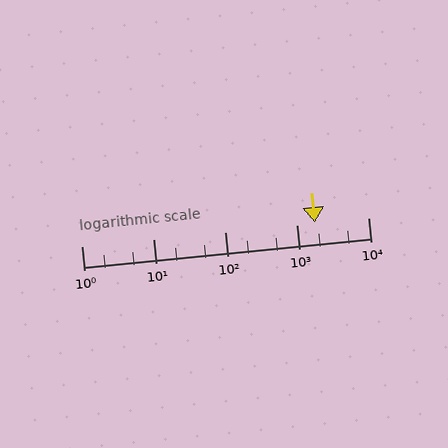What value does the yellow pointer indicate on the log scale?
The pointer indicates approximately 1800.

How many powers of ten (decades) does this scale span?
The scale spans 4 decades, from 1 to 10000.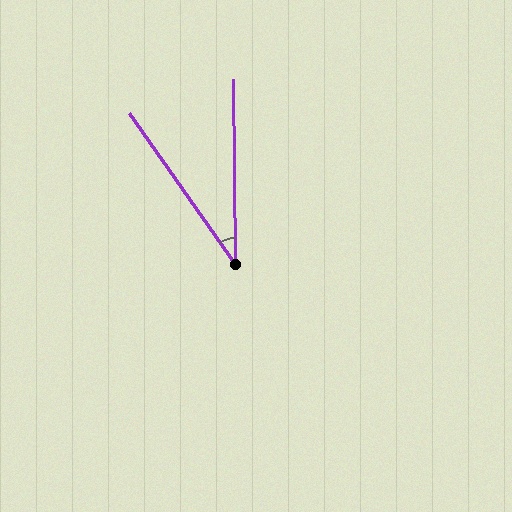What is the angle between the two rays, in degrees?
Approximately 35 degrees.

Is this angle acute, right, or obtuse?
It is acute.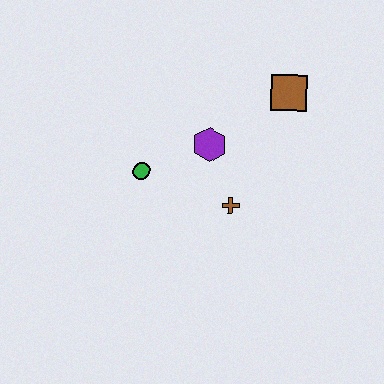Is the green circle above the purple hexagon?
No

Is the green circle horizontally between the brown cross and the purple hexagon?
No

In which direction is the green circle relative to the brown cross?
The green circle is to the left of the brown cross.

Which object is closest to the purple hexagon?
The brown cross is closest to the purple hexagon.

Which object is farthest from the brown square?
The green circle is farthest from the brown square.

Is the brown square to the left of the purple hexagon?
No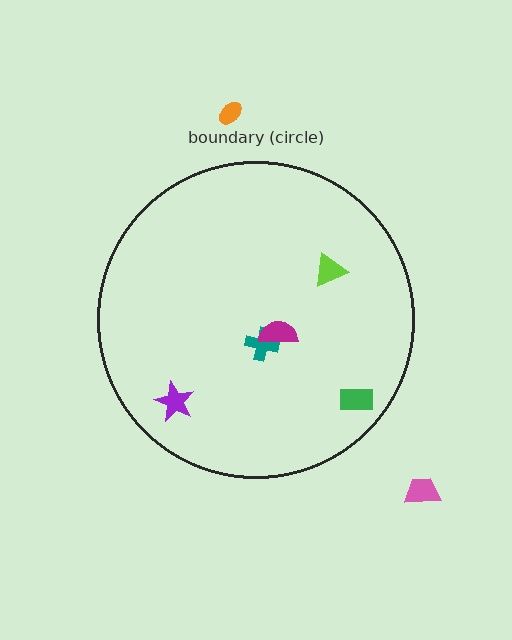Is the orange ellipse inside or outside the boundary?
Outside.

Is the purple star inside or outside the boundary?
Inside.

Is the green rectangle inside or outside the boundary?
Inside.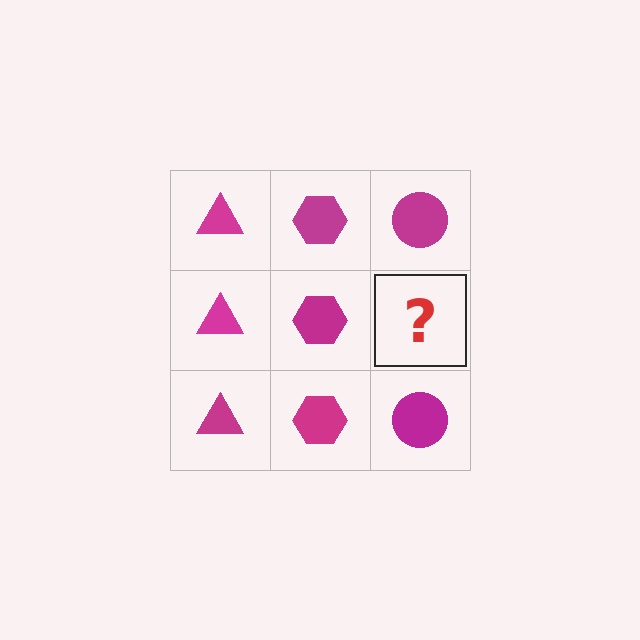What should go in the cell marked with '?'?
The missing cell should contain a magenta circle.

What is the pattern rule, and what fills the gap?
The rule is that each column has a consistent shape. The gap should be filled with a magenta circle.